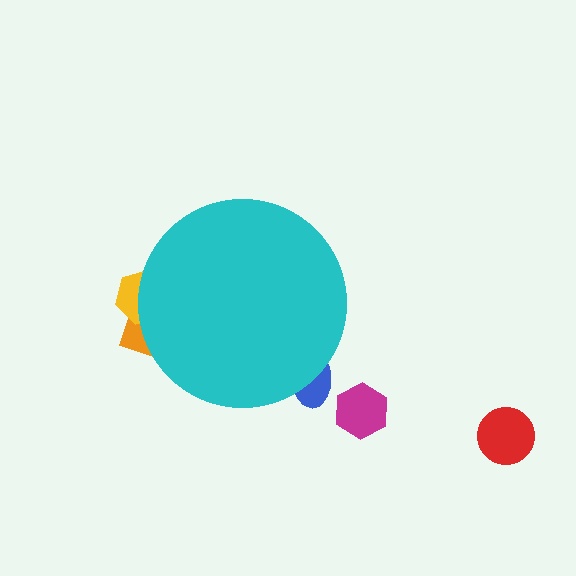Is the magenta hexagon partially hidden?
No, the magenta hexagon is fully visible.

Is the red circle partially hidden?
No, the red circle is fully visible.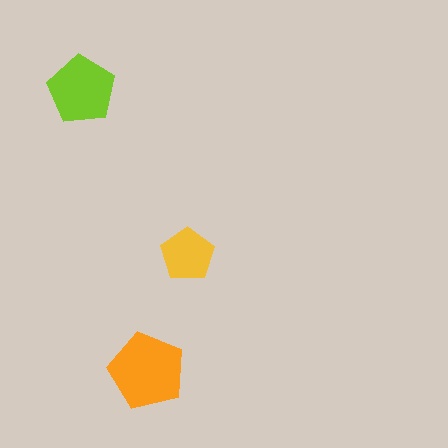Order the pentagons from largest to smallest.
the orange one, the lime one, the yellow one.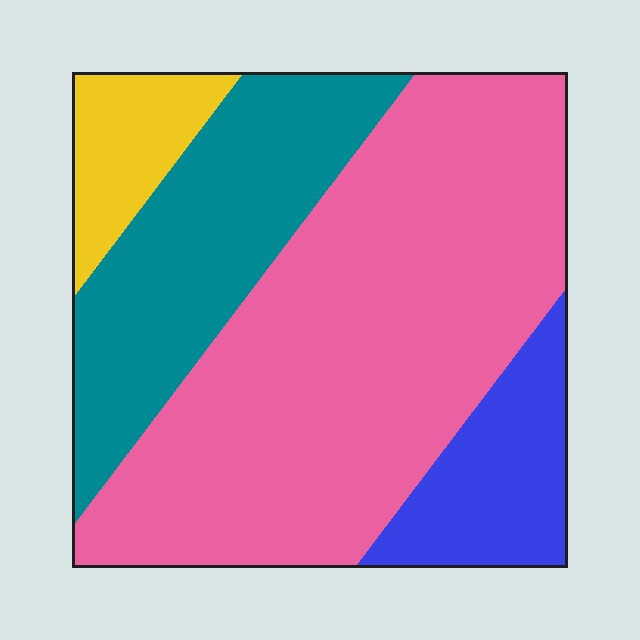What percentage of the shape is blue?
Blue covers 12% of the shape.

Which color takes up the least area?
Yellow, at roughly 10%.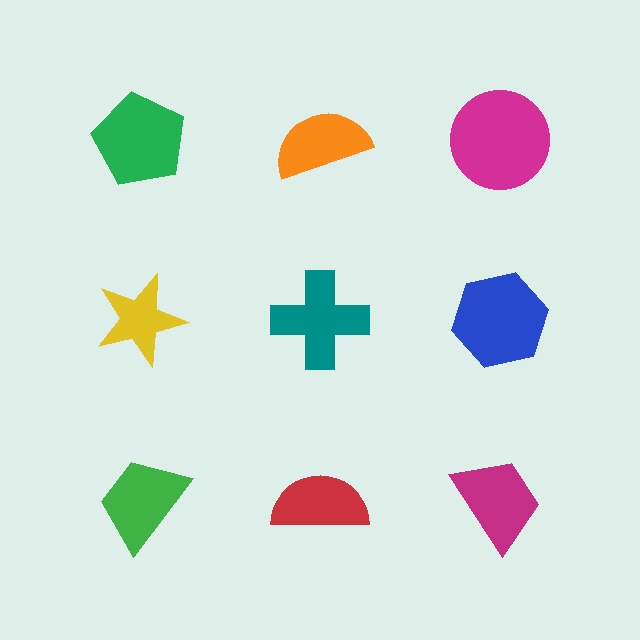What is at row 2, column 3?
A blue hexagon.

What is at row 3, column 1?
A green trapezoid.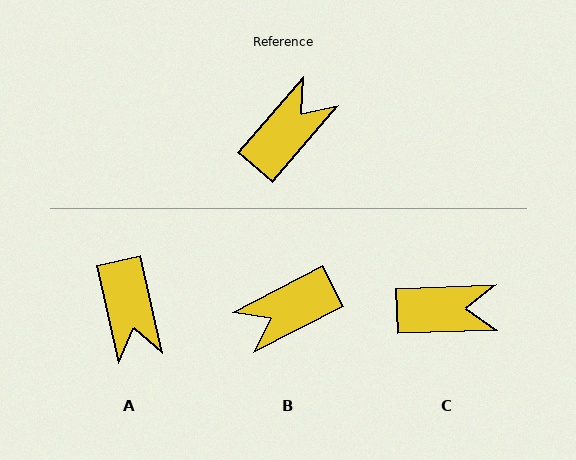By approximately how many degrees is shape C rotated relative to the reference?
Approximately 47 degrees clockwise.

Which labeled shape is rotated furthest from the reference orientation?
B, about 158 degrees away.